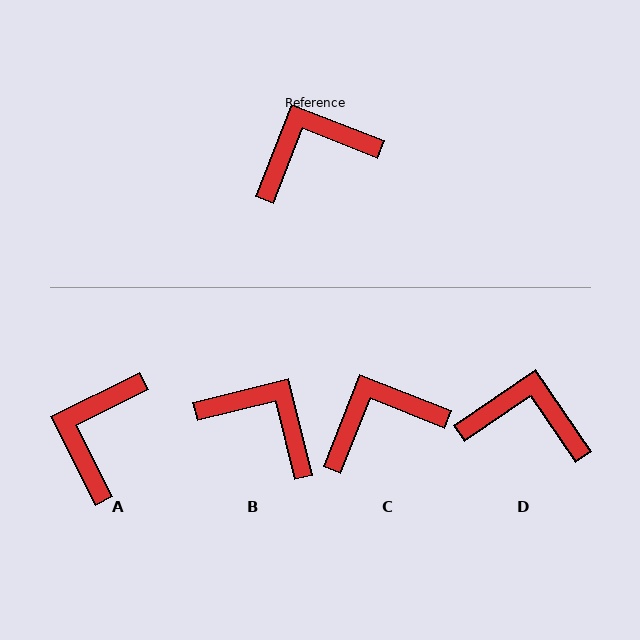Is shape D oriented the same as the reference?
No, it is off by about 34 degrees.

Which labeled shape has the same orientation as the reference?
C.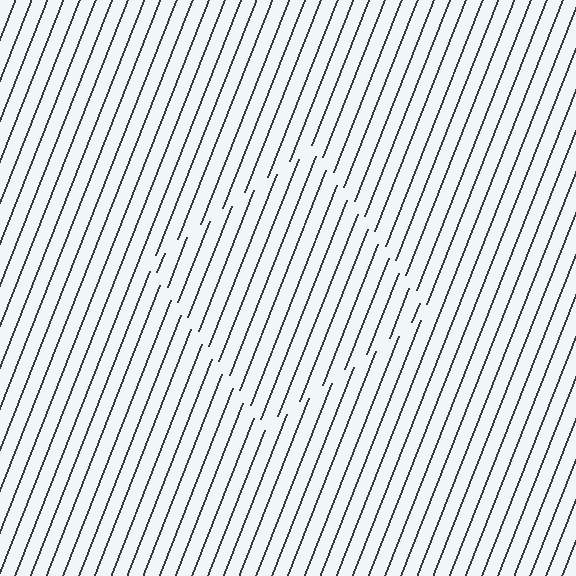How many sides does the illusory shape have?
4 sides — the line-ends trace a square.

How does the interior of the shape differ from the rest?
The interior of the shape contains the same grating, shifted by half a period — the contour is defined by the phase discontinuity where line-ends from the inner and outer gratings abut.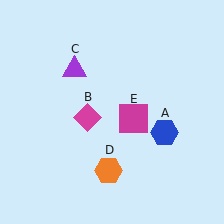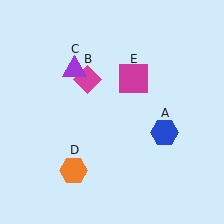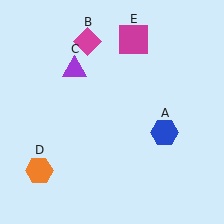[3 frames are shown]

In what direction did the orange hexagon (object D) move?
The orange hexagon (object D) moved left.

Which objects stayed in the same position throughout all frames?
Blue hexagon (object A) and purple triangle (object C) remained stationary.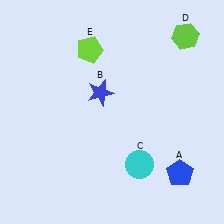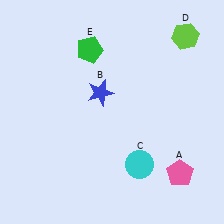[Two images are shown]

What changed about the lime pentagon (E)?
In Image 1, E is lime. In Image 2, it changed to green.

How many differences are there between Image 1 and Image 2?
There are 2 differences between the two images.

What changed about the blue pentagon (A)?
In Image 1, A is blue. In Image 2, it changed to pink.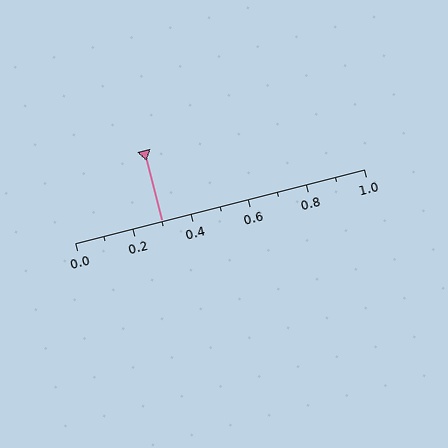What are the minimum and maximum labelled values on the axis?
The axis runs from 0.0 to 1.0.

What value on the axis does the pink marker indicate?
The marker indicates approximately 0.3.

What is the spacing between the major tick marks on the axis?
The major ticks are spaced 0.2 apart.